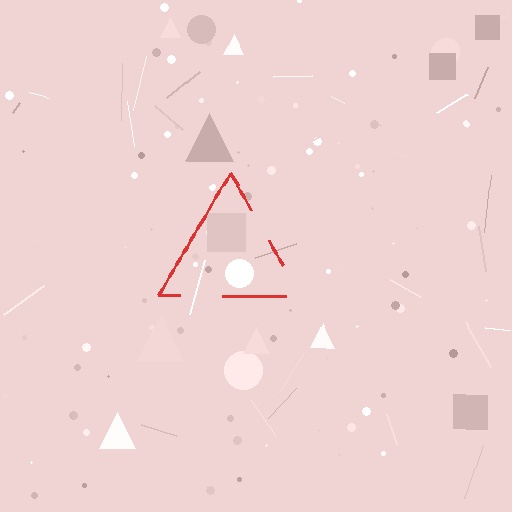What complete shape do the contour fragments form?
The contour fragments form a triangle.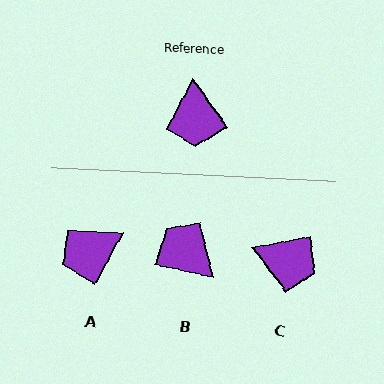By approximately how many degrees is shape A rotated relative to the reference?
Approximately 65 degrees clockwise.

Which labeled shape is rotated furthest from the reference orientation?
B, about 139 degrees away.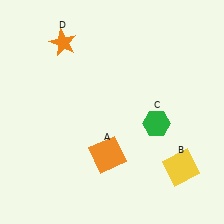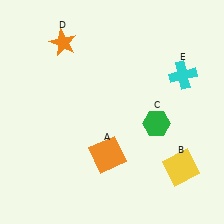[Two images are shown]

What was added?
A cyan cross (E) was added in Image 2.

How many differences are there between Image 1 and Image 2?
There is 1 difference between the two images.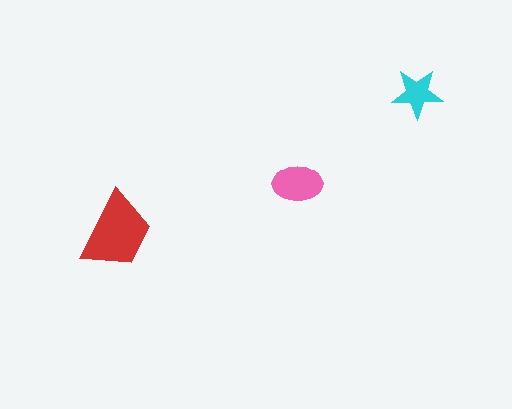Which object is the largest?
The red trapezoid.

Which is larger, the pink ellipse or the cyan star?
The pink ellipse.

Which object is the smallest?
The cyan star.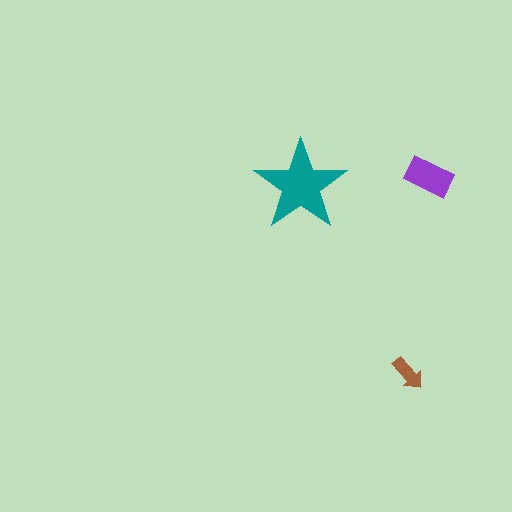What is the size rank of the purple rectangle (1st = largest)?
2nd.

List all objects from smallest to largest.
The brown arrow, the purple rectangle, the teal star.